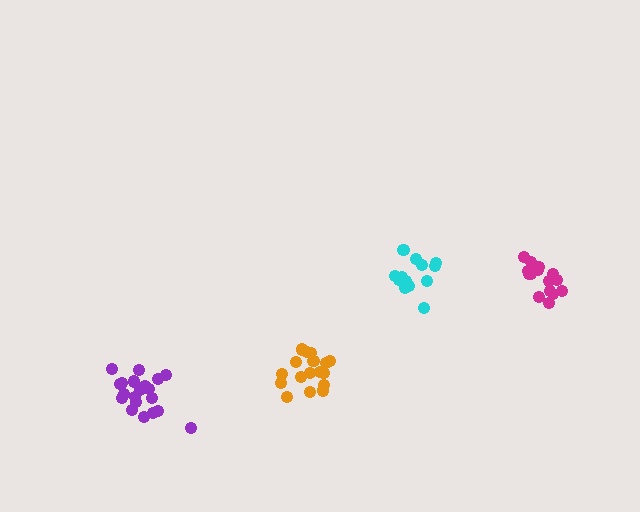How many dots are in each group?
Group 1: 18 dots, Group 2: 15 dots, Group 3: 15 dots, Group 4: 20 dots (68 total).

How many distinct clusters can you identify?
There are 4 distinct clusters.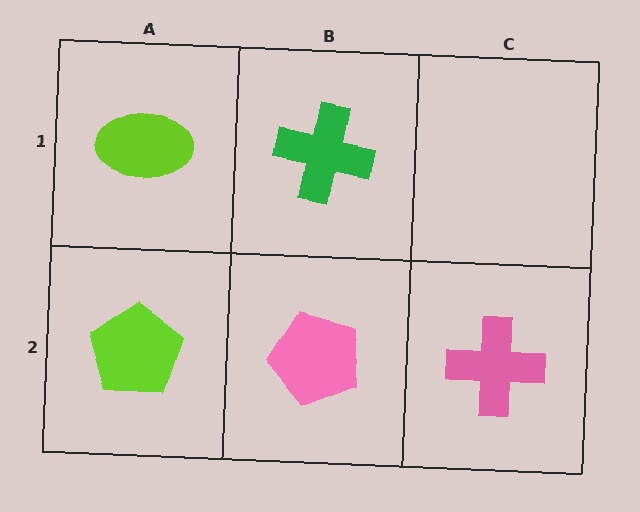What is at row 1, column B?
A green cross.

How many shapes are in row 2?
3 shapes.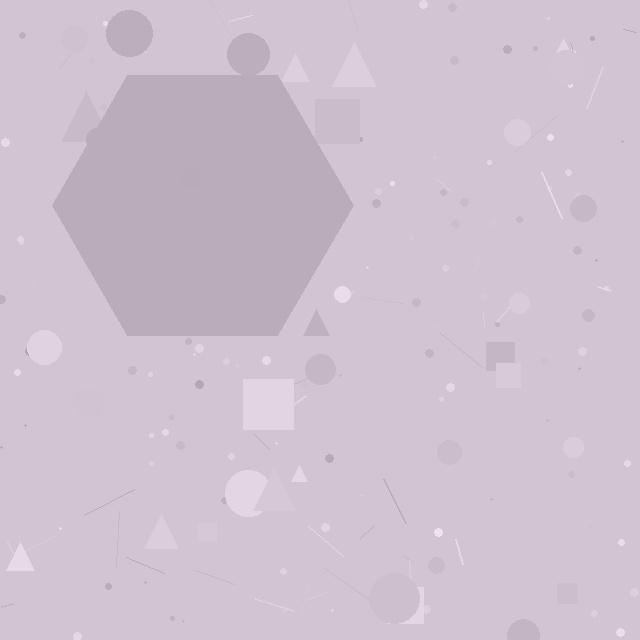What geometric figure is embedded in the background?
A hexagon is embedded in the background.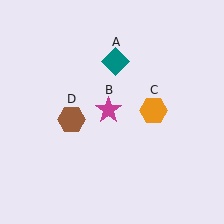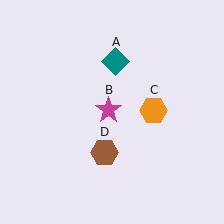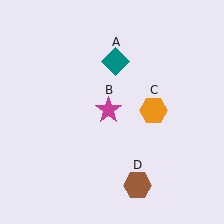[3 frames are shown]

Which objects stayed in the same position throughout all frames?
Teal diamond (object A) and magenta star (object B) and orange hexagon (object C) remained stationary.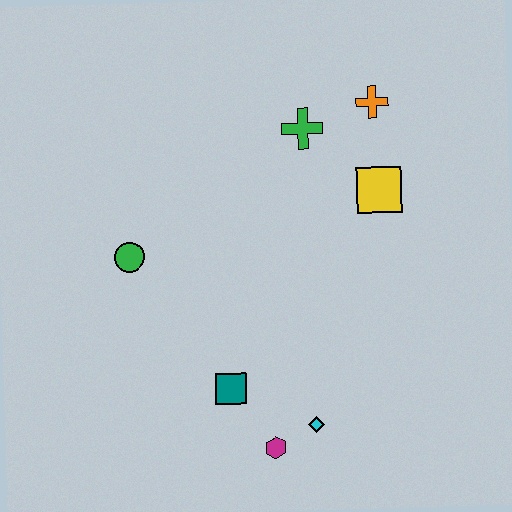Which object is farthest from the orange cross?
The magenta hexagon is farthest from the orange cross.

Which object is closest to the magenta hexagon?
The cyan diamond is closest to the magenta hexagon.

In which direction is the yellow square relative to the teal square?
The yellow square is above the teal square.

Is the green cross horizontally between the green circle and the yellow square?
Yes